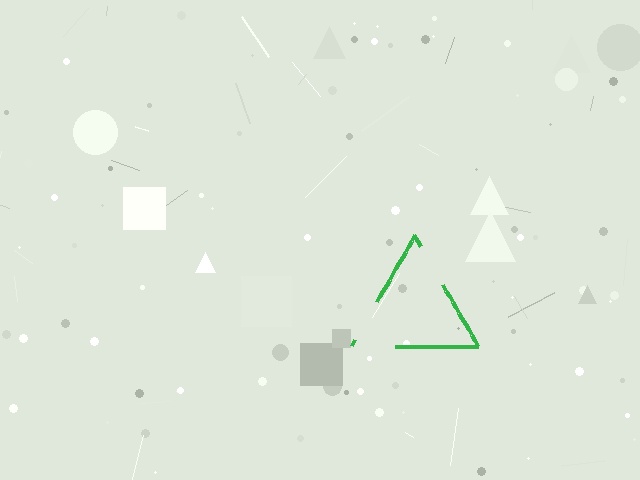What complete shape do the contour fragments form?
The contour fragments form a triangle.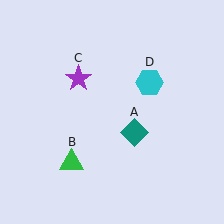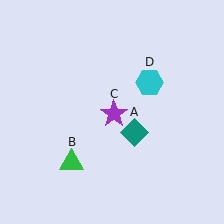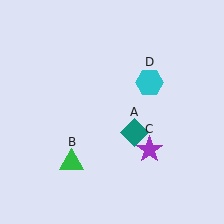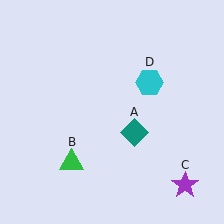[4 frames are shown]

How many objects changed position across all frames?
1 object changed position: purple star (object C).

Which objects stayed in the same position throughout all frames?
Teal diamond (object A) and green triangle (object B) and cyan hexagon (object D) remained stationary.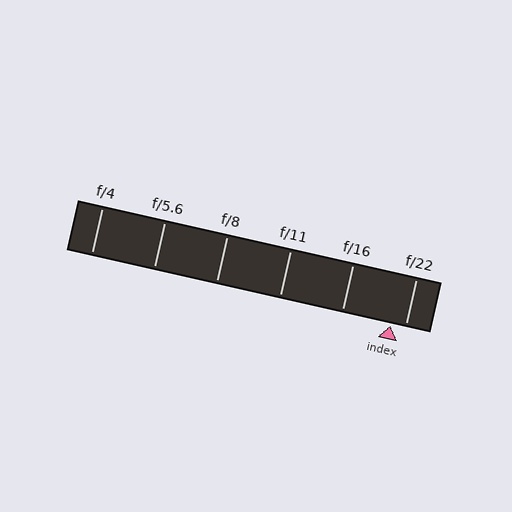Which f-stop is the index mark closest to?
The index mark is closest to f/22.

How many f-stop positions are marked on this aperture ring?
There are 6 f-stop positions marked.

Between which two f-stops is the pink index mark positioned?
The index mark is between f/16 and f/22.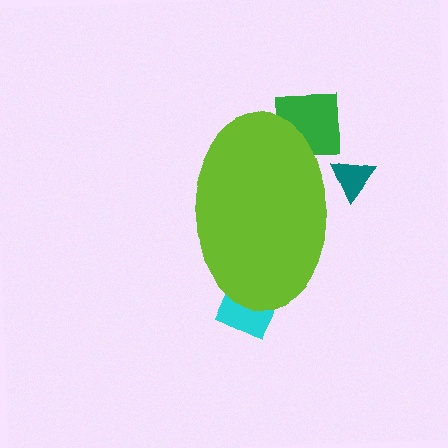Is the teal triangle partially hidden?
Yes, the teal triangle is partially hidden behind the lime ellipse.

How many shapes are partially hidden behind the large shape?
3 shapes are partially hidden.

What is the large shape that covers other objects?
A lime ellipse.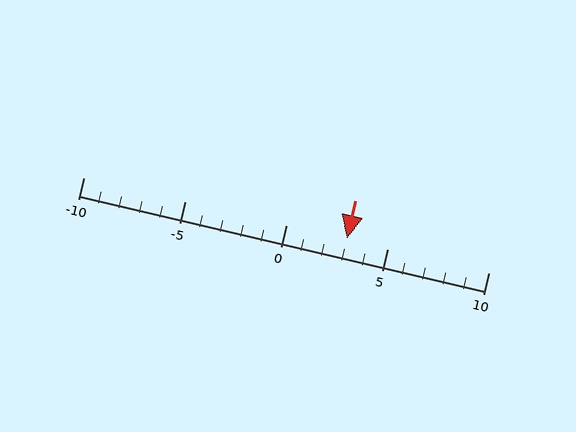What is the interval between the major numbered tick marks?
The major tick marks are spaced 5 units apart.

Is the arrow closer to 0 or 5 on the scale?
The arrow is closer to 5.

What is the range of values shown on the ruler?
The ruler shows values from -10 to 10.